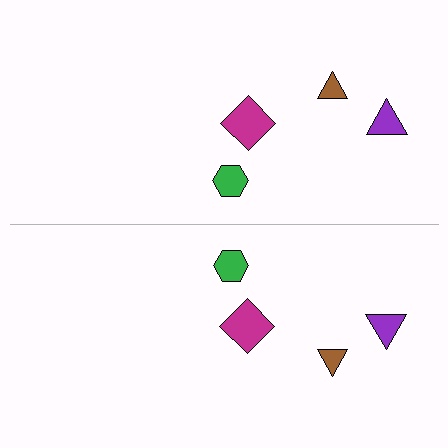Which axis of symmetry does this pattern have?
The pattern has a horizontal axis of symmetry running through the center of the image.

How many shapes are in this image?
There are 8 shapes in this image.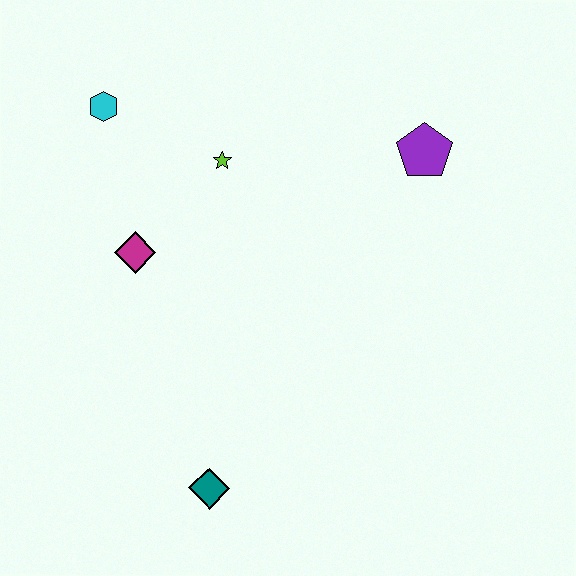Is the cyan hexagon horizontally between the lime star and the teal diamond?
No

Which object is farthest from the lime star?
The teal diamond is farthest from the lime star.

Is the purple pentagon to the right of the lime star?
Yes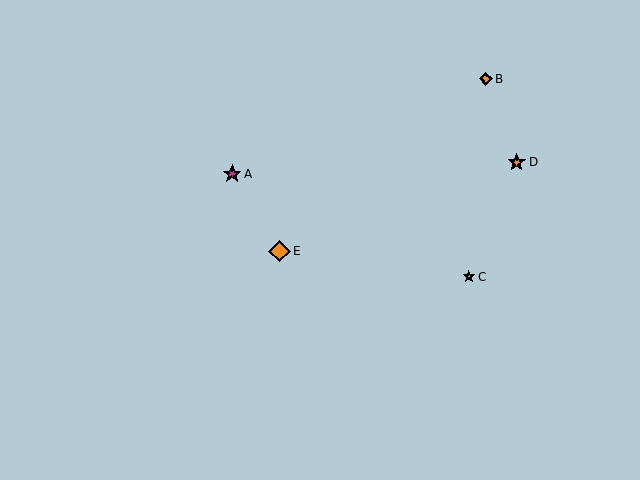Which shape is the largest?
The orange diamond (labeled E) is the largest.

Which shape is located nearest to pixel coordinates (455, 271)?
The orange star (labeled C) at (469, 277) is nearest to that location.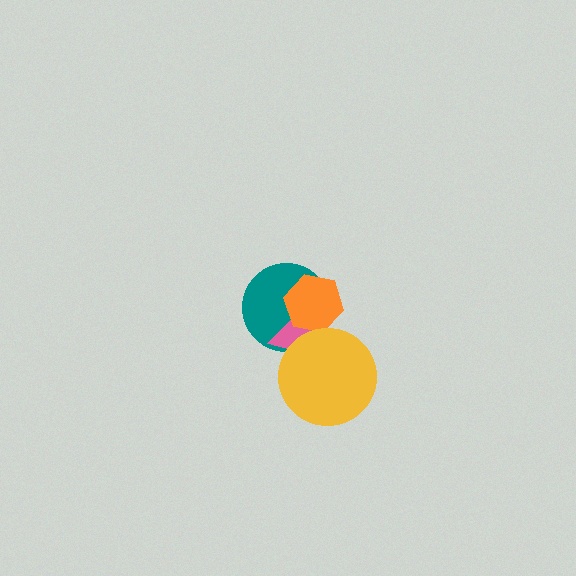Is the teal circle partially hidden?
Yes, it is partially covered by another shape.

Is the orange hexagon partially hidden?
No, no other shape covers it.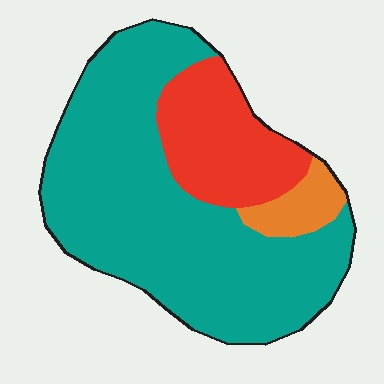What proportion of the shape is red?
Red takes up about one fifth (1/5) of the shape.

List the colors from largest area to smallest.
From largest to smallest: teal, red, orange.